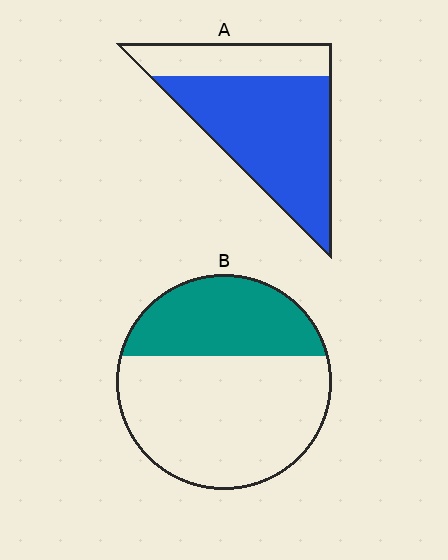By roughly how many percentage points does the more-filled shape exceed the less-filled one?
By roughly 35 percentage points (A over B).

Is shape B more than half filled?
No.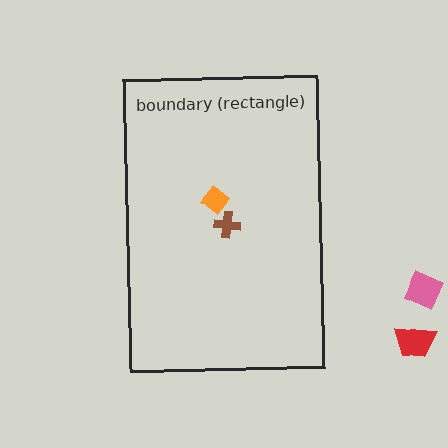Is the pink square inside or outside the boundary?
Outside.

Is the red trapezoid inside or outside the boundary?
Outside.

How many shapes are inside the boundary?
2 inside, 2 outside.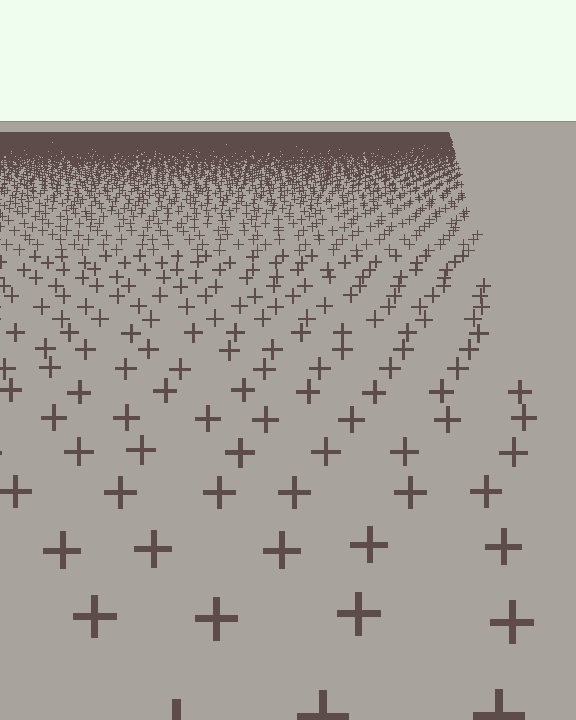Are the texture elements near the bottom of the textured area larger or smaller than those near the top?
Larger. Near the bottom, elements are closer to the viewer and appear at a bigger on-screen size.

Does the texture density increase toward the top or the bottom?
Density increases toward the top.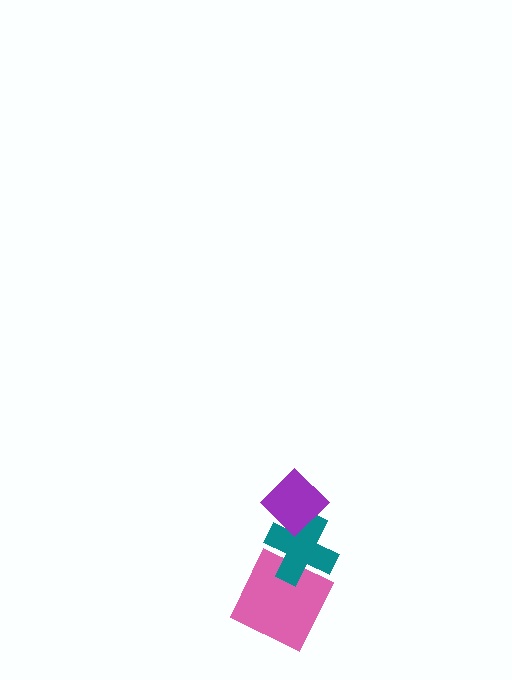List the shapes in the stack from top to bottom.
From top to bottom: the purple diamond, the teal cross, the pink square.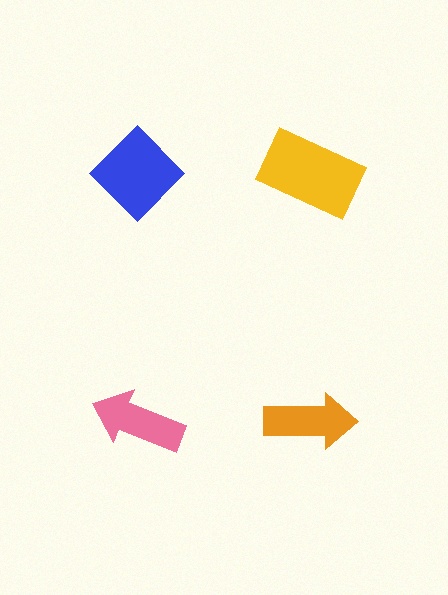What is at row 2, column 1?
A pink arrow.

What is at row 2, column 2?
An orange arrow.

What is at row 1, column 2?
A yellow rectangle.